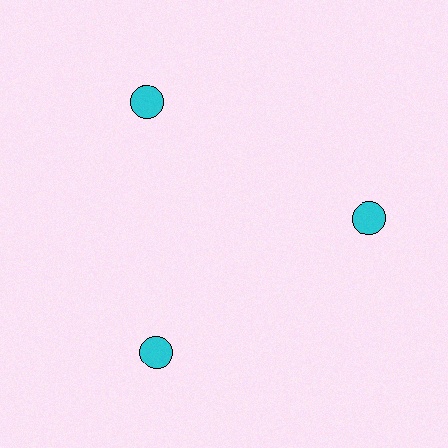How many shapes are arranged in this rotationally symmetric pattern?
There are 3 shapes, arranged in 3 groups of 1.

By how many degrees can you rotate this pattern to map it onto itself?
The pattern maps onto itself every 120 degrees of rotation.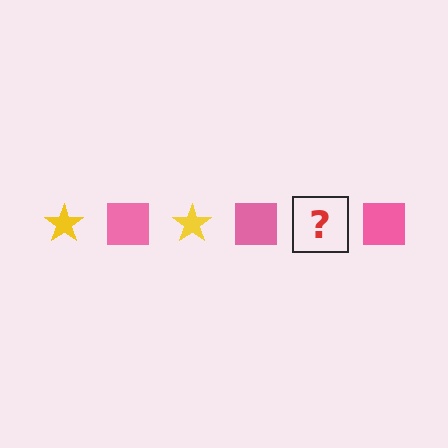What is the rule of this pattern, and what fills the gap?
The rule is that the pattern alternates between yellow star and pink square. The gap should be filled with a yellow star.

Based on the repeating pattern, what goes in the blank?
The blank should be a yellow star.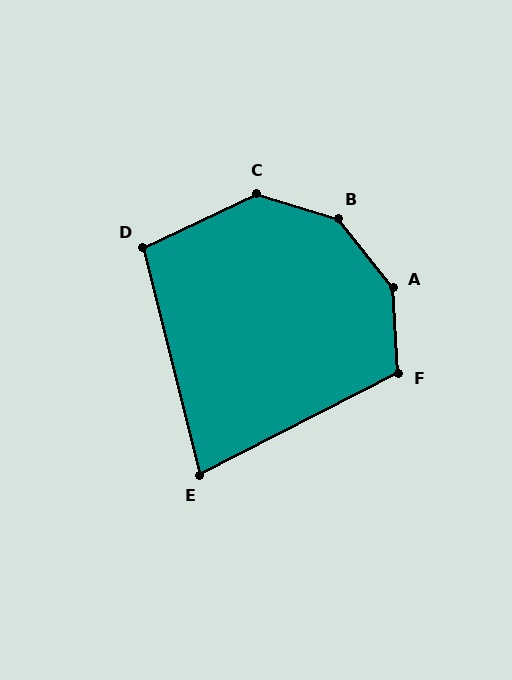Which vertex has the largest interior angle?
B, at approximately 146 degrees.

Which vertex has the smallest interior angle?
E, at approximately 77 degrees.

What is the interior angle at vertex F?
Approximately 113 degrees (obtuse).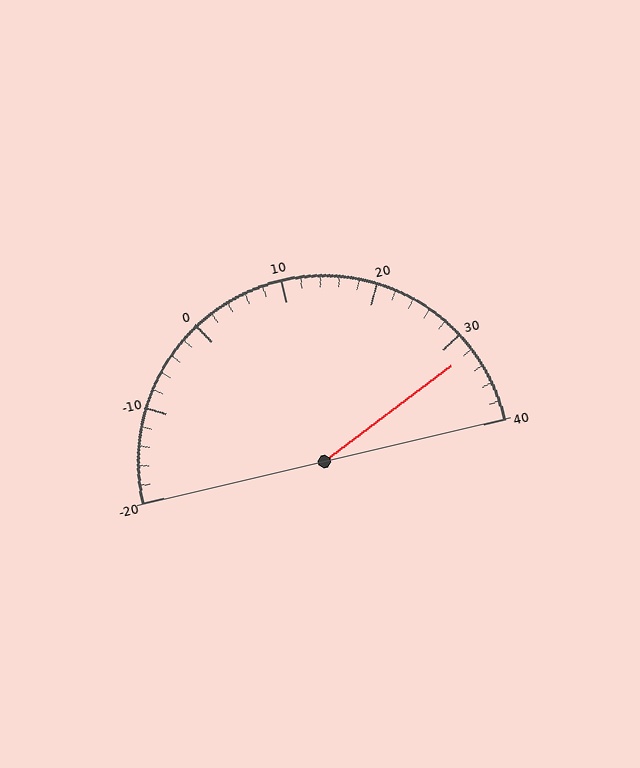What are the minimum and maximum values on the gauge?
The gauge ranges from -20 to 40.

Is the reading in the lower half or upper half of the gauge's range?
The reading is in the upper half of the range (-20 to 40).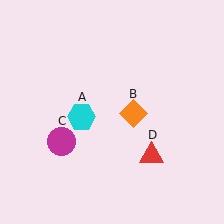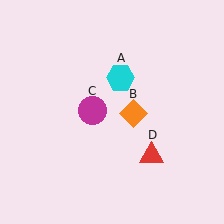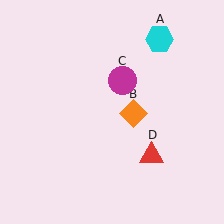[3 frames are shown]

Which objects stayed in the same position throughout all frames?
Orange diamond (object B) and red triangle (object D) remained stationary.